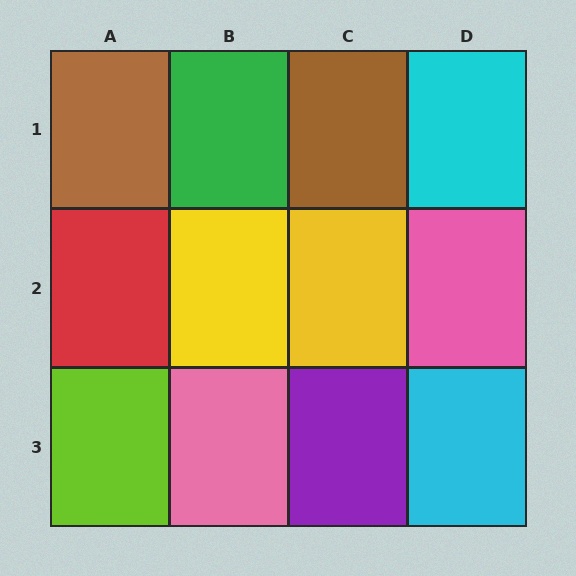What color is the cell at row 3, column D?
Cyan.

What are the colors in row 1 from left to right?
Brown, green, brown, cyan.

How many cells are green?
1 cell is green.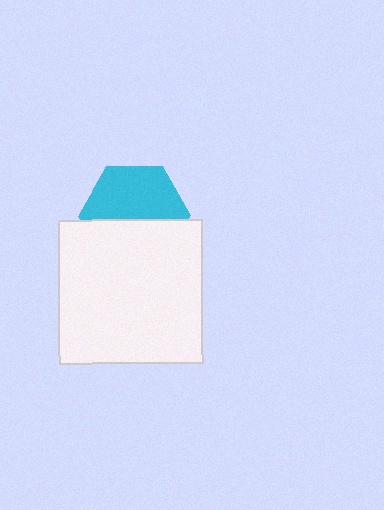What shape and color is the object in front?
The object in front is a white square.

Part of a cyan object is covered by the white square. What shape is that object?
It is a hexagon.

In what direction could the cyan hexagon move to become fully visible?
The cyan hexagon could move up. That would shift it out from behind the white square entirely.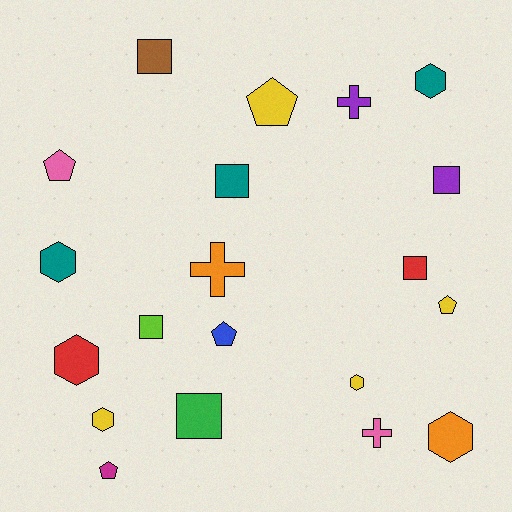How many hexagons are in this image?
There are 6 hexagons.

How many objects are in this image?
There are 20 objects.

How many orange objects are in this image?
There are 2 orange objects.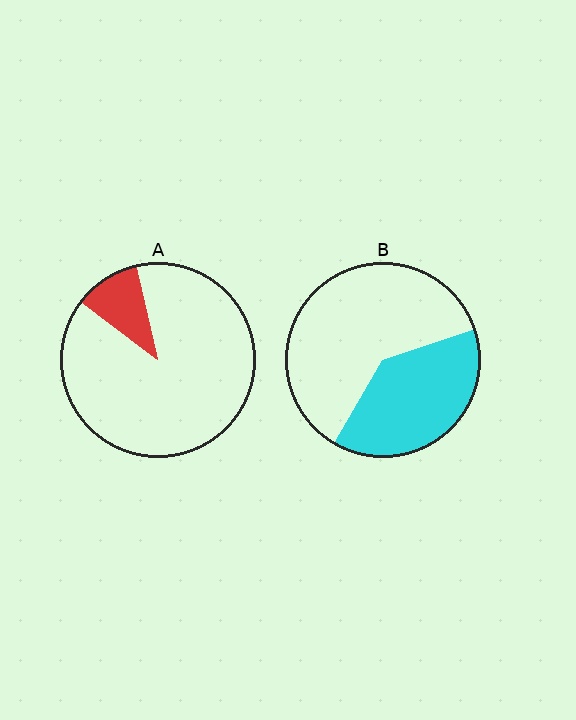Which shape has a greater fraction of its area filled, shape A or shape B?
Shape B.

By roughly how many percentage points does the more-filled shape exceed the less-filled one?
By roughly 25 percentage points (B over A).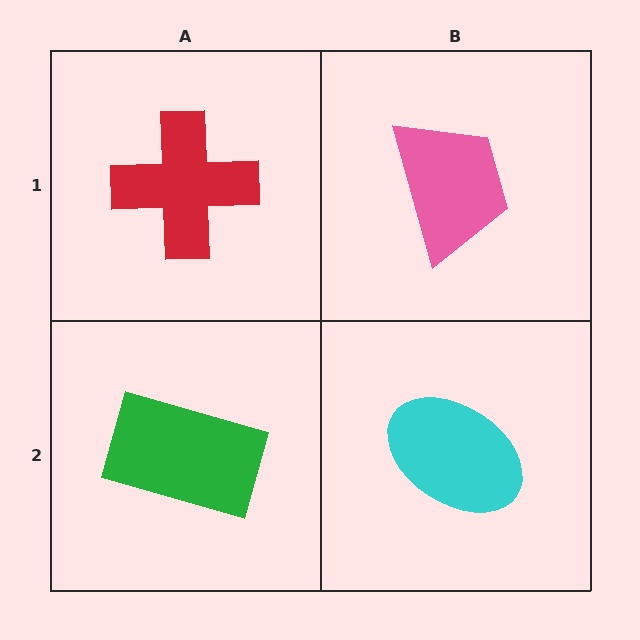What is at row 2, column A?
A green rectangle.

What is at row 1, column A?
A red cross.